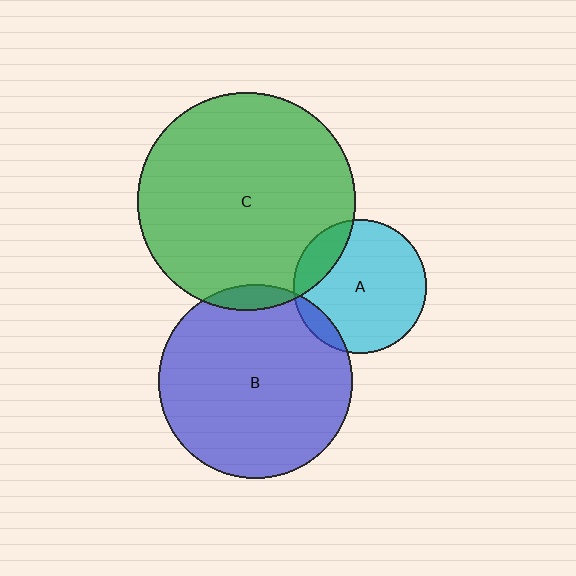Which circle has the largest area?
Circle C (green).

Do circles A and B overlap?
Yes.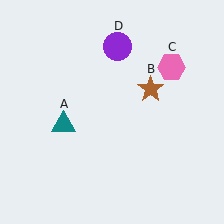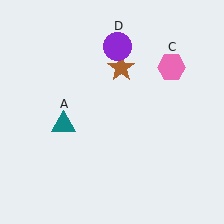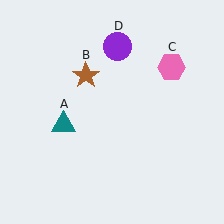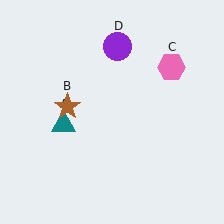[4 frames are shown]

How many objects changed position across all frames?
1 object changed position: brown star (object B).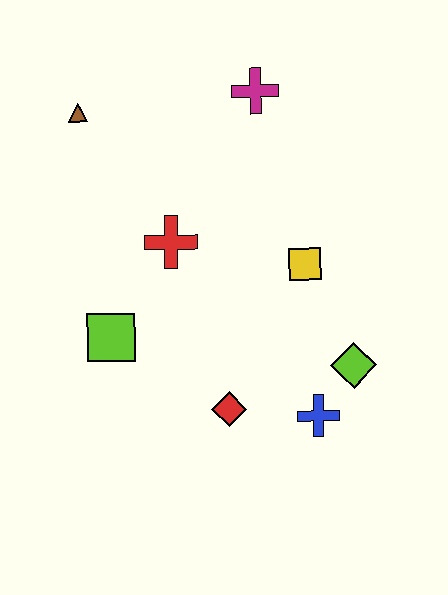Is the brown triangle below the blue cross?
No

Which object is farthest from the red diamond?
The brown triangle is farthest from the red diamond.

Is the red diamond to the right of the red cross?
Yes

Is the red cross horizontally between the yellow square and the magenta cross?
No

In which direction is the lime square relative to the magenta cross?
The lime square is below the magenta cross.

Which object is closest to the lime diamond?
The blue cross is closest to the lime diamond.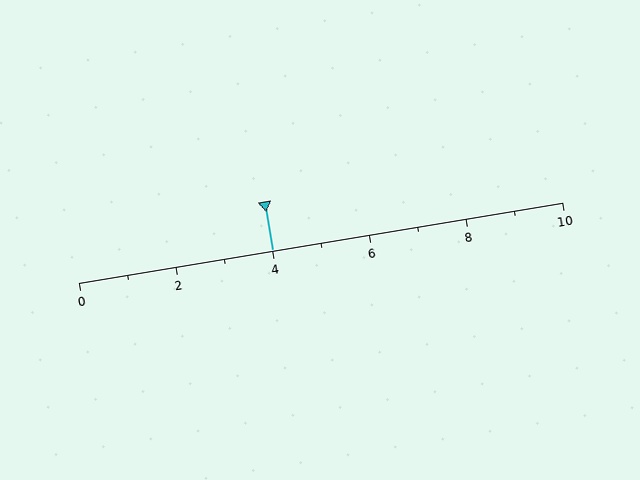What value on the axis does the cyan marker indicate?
The marker indicates approximately 4.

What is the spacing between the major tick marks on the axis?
The major ticks are spaced 2 apart.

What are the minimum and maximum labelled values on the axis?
The axis runs from 0 to 10.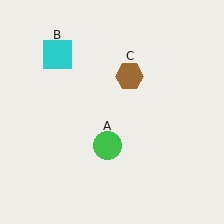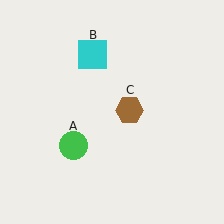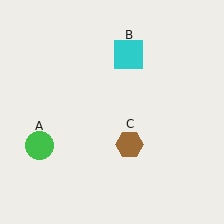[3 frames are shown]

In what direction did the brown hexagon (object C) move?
The brown hexagon (object C) moved down.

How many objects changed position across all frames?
3 objects changed position: green circle (object A), cyan square (object B), brown hexagon (object C).